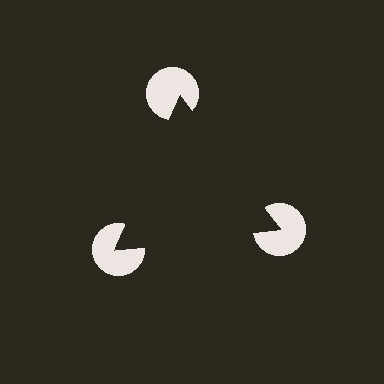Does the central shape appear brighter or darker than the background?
It typically appears slightly darker than the background, even though no actual brightness change is drawn.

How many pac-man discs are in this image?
There are 3 — one at each vertex of the illusory triangle.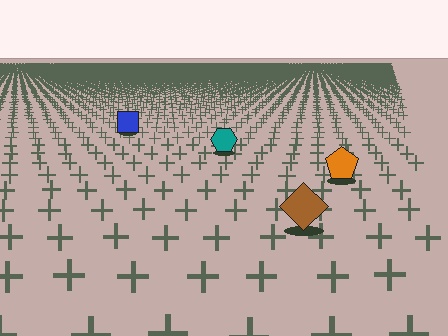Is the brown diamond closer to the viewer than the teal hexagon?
Yes. The brown diamond is closer — you can tell from the texture gradient: the ground texture is coarser near it.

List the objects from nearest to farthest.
From nearest to farthest: the brown diamond, the orange pentagon, the teal hexagon, the blue square.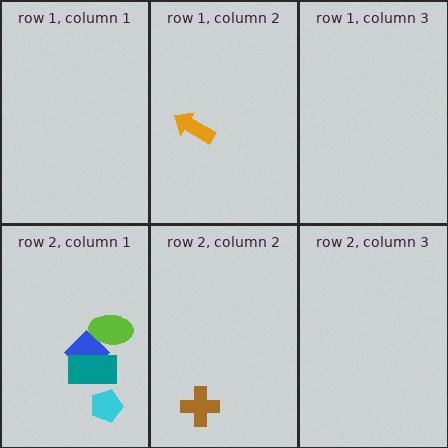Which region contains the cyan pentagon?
The row 2, column 1 region.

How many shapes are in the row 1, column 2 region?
1.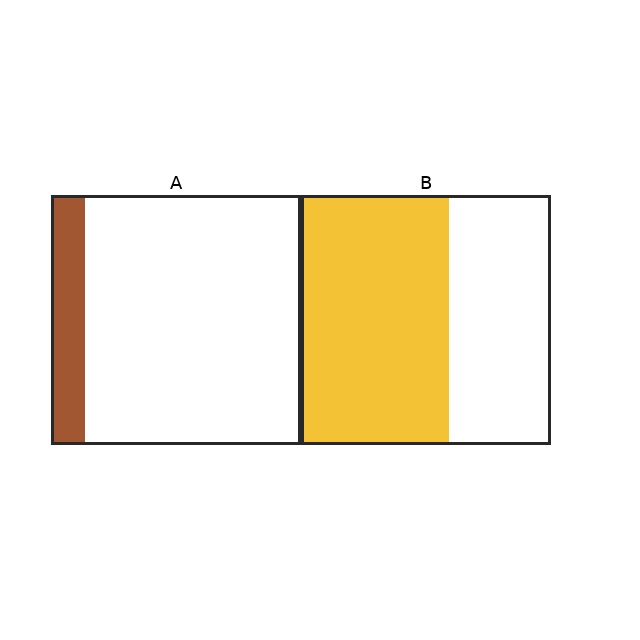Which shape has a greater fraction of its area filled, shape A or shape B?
Shape B.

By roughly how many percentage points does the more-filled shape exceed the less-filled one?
By roughly 45 percentage points (B over A).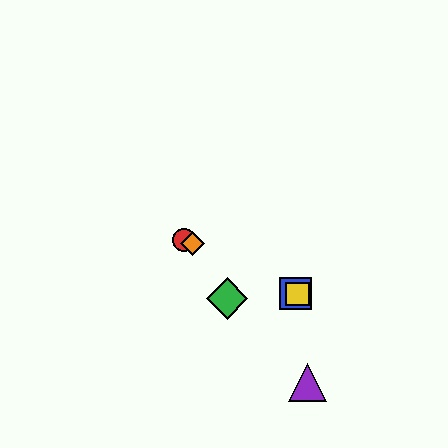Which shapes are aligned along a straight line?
The red circle, the blue square, the yellow square, the orange diamond are aligned along a straight line.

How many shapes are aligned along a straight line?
4 shapes (the red circle, the blue square, the yellow square, the orange diamond) are aligned along a straight line.